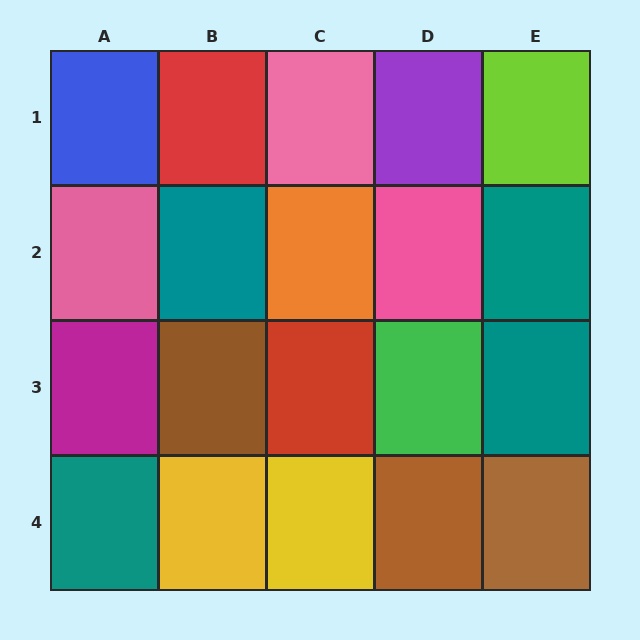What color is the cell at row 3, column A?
Magenta.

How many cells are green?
1 cell is green.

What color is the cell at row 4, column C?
Yellow.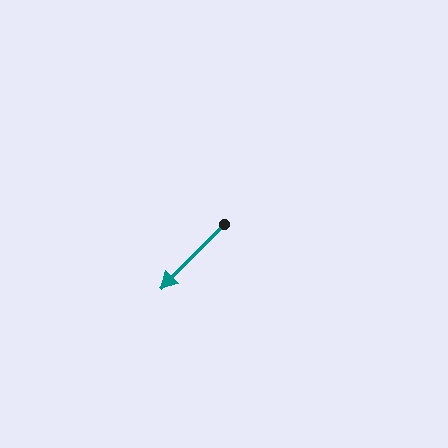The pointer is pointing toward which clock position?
Roughly 7 o'clock.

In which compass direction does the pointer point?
Southwest.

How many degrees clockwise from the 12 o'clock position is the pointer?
Approximately 224 degrees.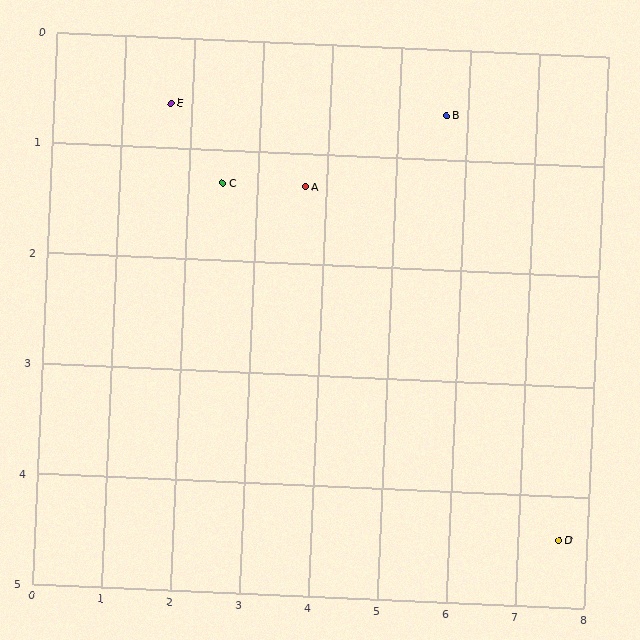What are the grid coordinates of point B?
Point B is at approximately (5.7, 0.6).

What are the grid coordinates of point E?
Point E is at approximately (1.7, 0.6).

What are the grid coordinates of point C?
Point C is at approximately (2.5, 1.3).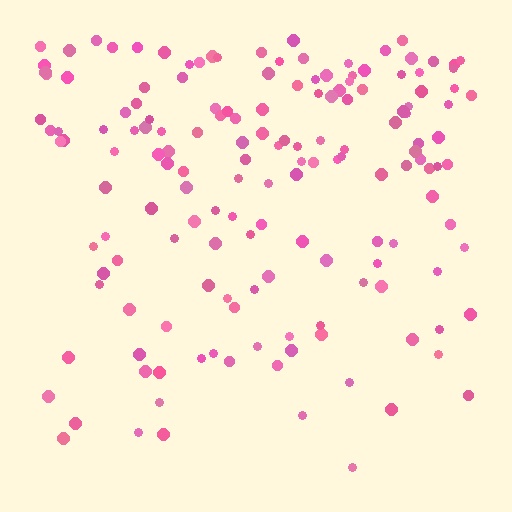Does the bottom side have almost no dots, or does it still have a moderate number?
Still a moderate number, just noticeably fewer than the top.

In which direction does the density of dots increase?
From bottom to top, with the top side densest.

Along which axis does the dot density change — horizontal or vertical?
Vertical.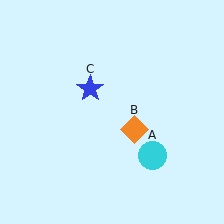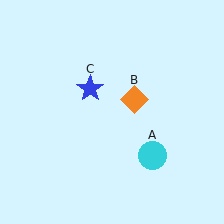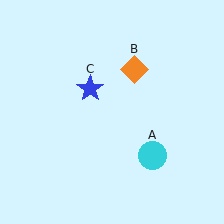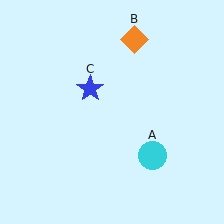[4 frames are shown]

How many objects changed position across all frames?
1 object changed position: orange diamond (object B).